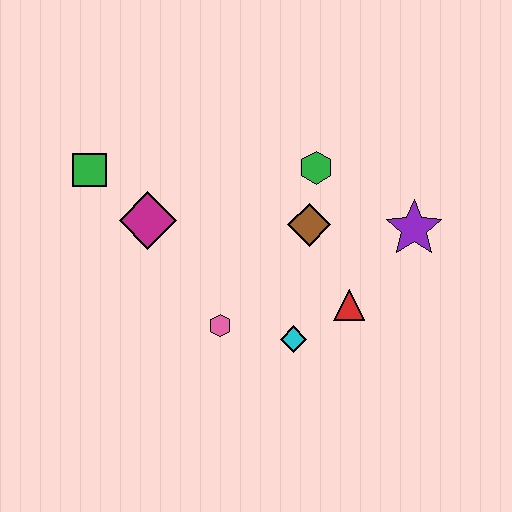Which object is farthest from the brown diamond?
The green square is farthest from the brown diamond.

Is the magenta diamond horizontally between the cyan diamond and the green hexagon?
No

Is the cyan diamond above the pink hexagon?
No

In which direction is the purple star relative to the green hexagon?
The purple star is to the right of the green hexagon.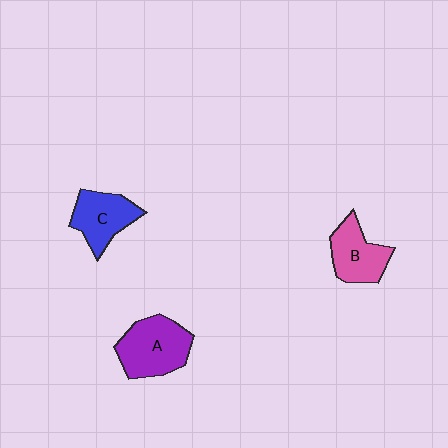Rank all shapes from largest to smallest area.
From largest to smallest: A (purple), C (blue), B (pink).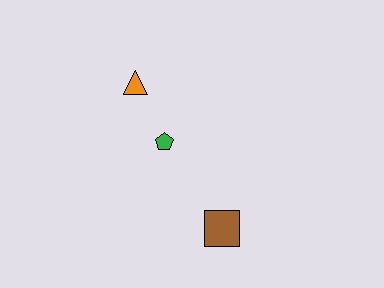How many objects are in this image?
There are 3 objects.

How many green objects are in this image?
There is 1 green object.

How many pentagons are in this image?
There is 1 pentagon.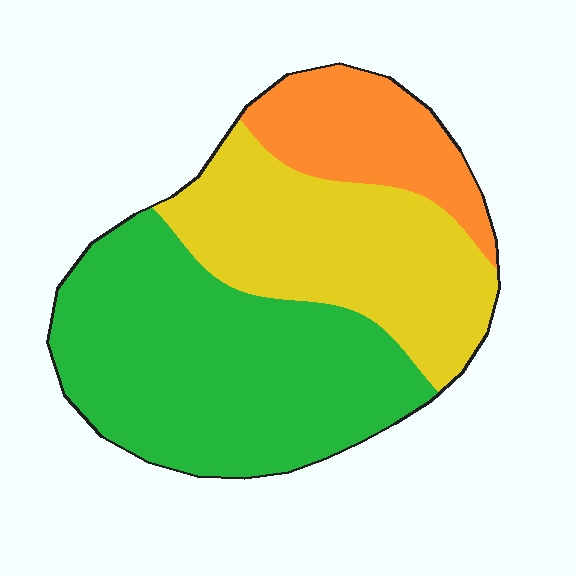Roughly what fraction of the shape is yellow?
Yellow covers 34% of the shape.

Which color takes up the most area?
Green, at roughly 50%.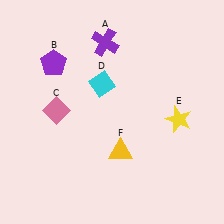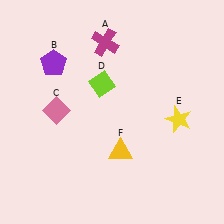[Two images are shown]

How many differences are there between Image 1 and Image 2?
There are 2 differences between the two images.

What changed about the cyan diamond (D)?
In Image 1, D is cyan. In Image 2, it changed to lime.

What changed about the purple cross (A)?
In Image 1, A is purple. In Image 2, it changed to magenta.